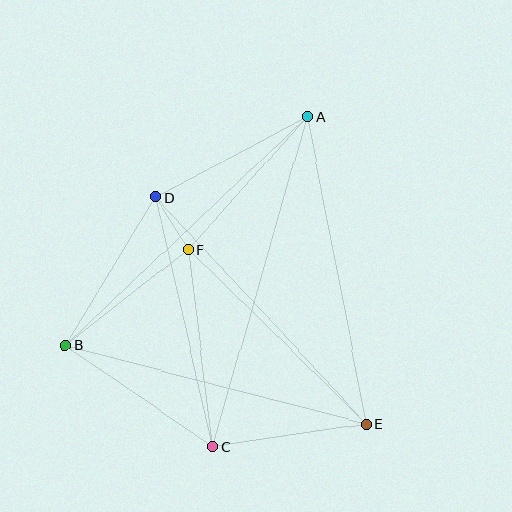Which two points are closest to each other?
Points D and F are closest to each other.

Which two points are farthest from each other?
Points A and C are farthest from each other.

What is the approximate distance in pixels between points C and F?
The distance between C and F is approximately 198 pixels.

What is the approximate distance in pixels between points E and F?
The distance between E and F is approximately 249 pixels.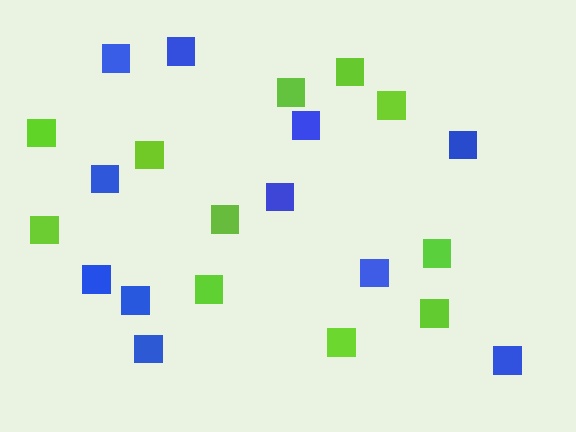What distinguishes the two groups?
There are 2 groups: one group of blue squares (11) and one group of lime squares (11).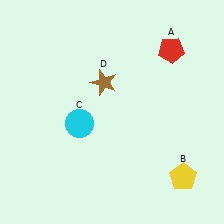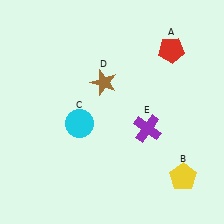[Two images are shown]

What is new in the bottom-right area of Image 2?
A purple cross (E) was added in the bottom-right area of Image 2.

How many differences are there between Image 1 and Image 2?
There is 1 difference between the two images.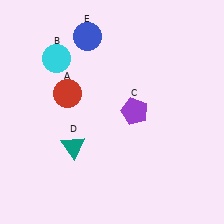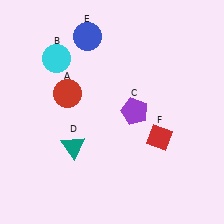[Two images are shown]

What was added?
A red diamond (F) was added in Image 2.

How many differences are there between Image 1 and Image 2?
There is 1 difference between the two images.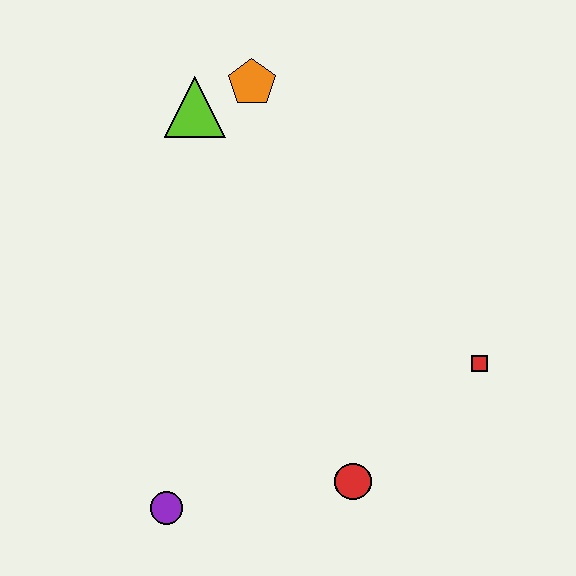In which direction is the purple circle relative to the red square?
The purple circle is to the left of the red square.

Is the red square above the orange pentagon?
No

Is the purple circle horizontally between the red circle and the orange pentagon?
No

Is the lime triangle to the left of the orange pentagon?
Yes